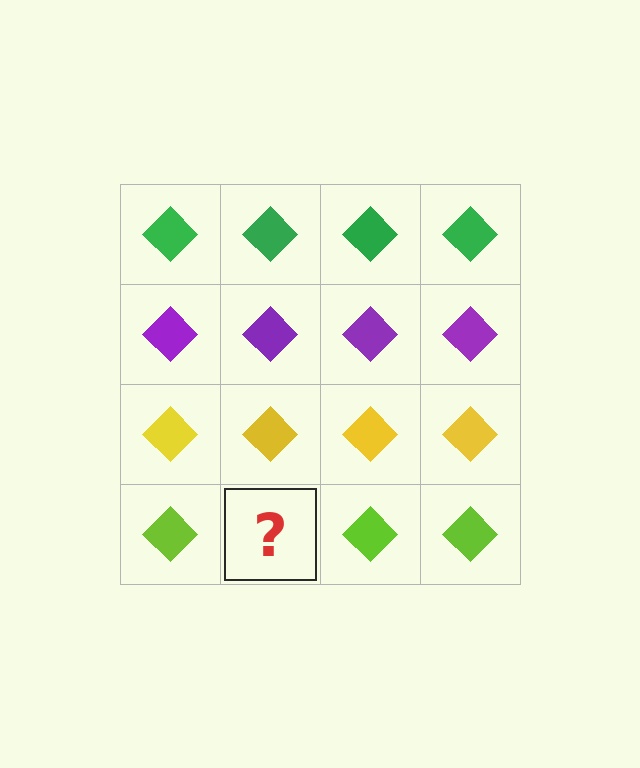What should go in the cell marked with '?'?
The missing cell should contain a lime diamond.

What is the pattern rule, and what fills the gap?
The rule is that each row has a consistent color. The gap should be filled with a lime diamond.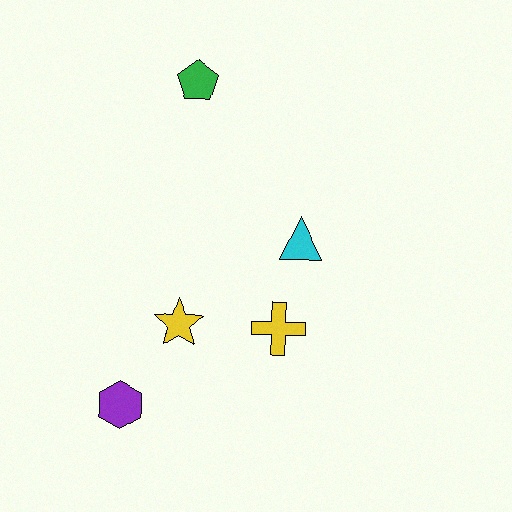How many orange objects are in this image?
There are no orange objects.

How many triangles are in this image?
There is 1 triangle.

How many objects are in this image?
There are 5 objects.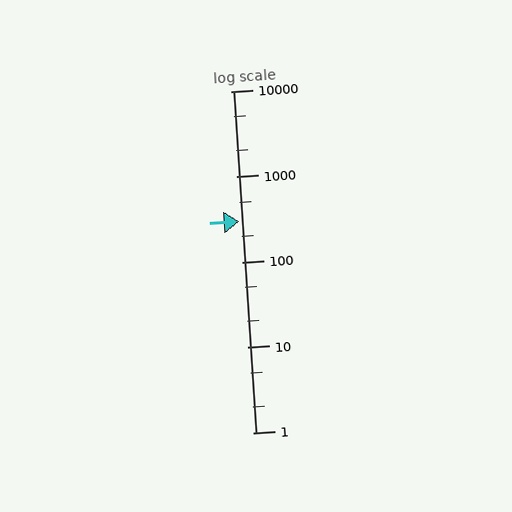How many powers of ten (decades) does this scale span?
The scale spans 4 decades, from 1 to 10000.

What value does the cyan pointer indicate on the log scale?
The pointer indicates approximately 300.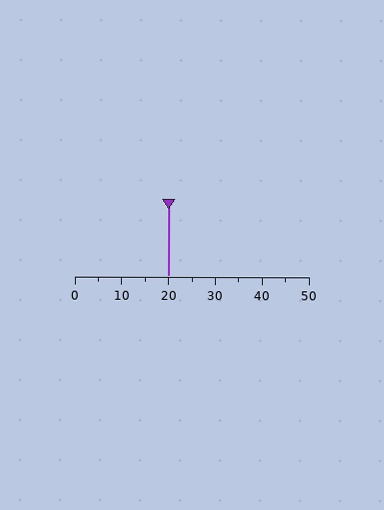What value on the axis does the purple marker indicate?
The marker indicates approximately 20.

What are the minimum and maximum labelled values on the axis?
The axis runs from 0 to 50.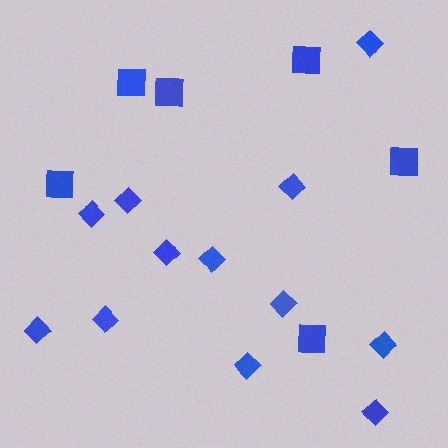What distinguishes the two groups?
There are 2 groups: one group of diamonds (12) and one group of squares (6).